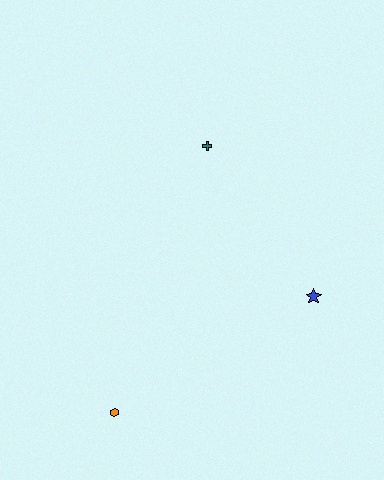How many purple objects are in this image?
There are no purple objects.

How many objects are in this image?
There are 3 objects.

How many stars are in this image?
There is 1 star.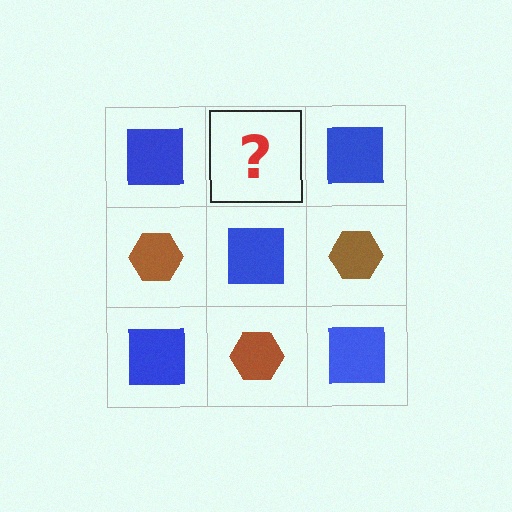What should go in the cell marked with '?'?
The missing cell should contain a brown hexagon.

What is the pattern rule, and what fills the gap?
The rule is that it alternates blue square and brown hexagon in a checkerboard pattern. The gap should be filled with a brown hexagon.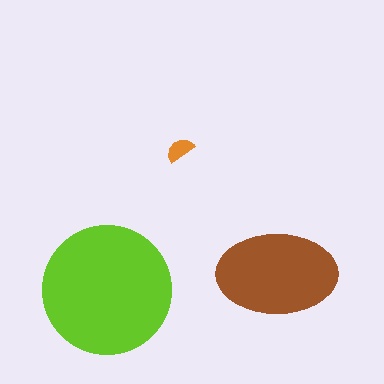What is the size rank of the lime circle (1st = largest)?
1st.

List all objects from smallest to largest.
The orange semicircle, the brown ellipse, the lime circle.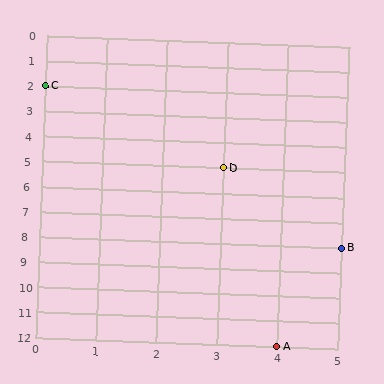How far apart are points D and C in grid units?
Points D and C are 3 columns and 3 rows apart (about 4.2 grid units diagonally).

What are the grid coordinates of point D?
Point D is at grid coordinates (3, 5).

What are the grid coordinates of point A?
Point A is at grid coordinates (4, 12).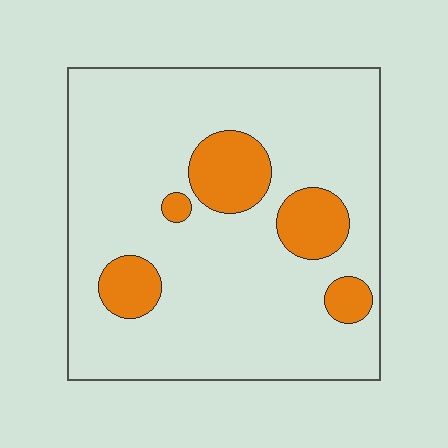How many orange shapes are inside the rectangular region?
5.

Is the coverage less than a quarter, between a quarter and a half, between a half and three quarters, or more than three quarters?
Less than a quarter.